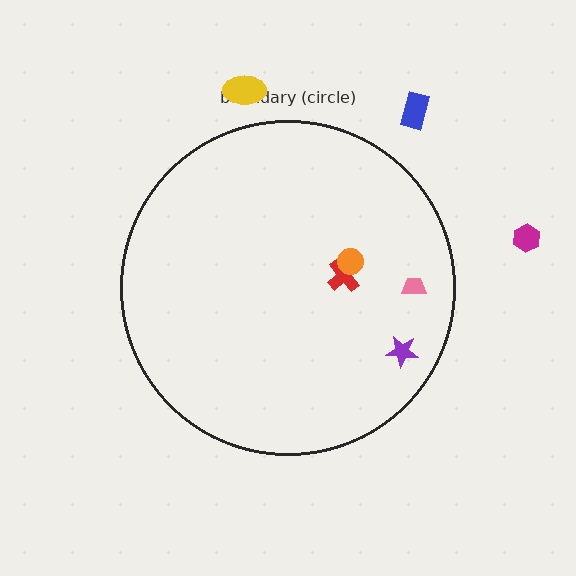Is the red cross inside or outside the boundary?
Inside.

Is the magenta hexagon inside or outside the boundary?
Outside.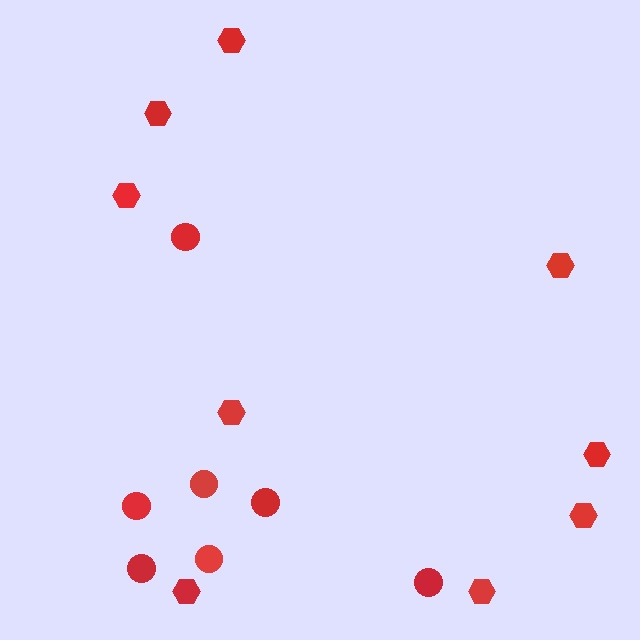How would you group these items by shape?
There are 2 groups: one group of circles (7) and one group of hexagons (9).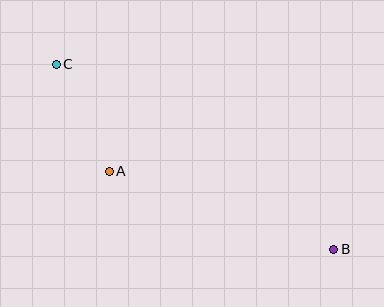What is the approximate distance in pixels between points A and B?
The distance between A and B is approximately 238 pixels.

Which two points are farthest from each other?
Points B and C are farthest from each other.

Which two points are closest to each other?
Points A and C are closest to each other.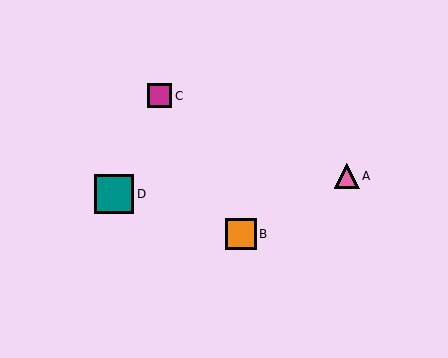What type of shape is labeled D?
Shape D is a teal square.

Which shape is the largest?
The teal square (labeled D) is the largest.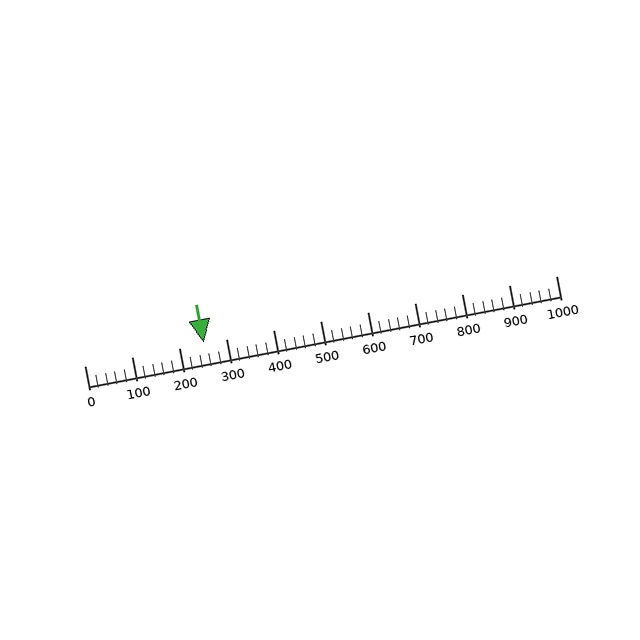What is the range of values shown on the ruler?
The ruler shows values from 0 to 1000.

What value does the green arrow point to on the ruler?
The green arrow points to approximately 253.